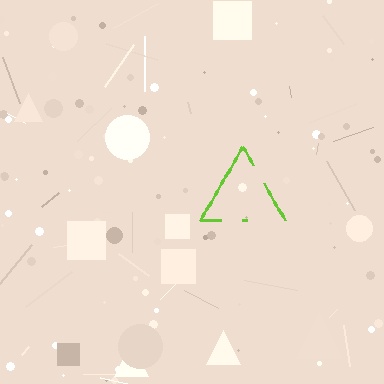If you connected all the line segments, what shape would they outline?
They would outline a triangle.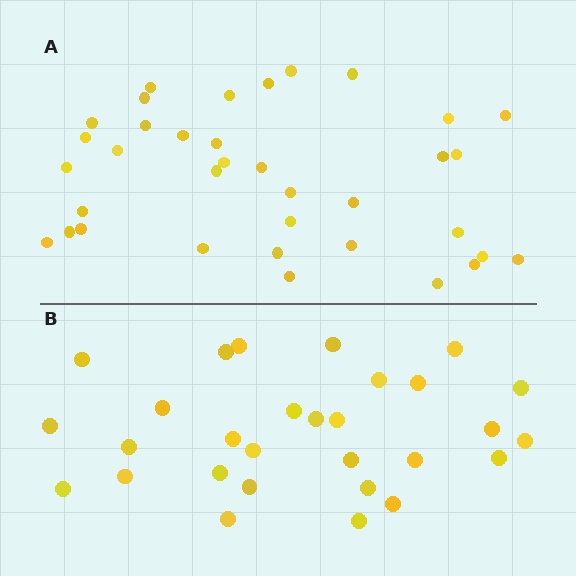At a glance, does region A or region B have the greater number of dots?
Region A (the top region) has more dots.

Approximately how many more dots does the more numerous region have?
Region A has roughly 8 or so more dots than region B.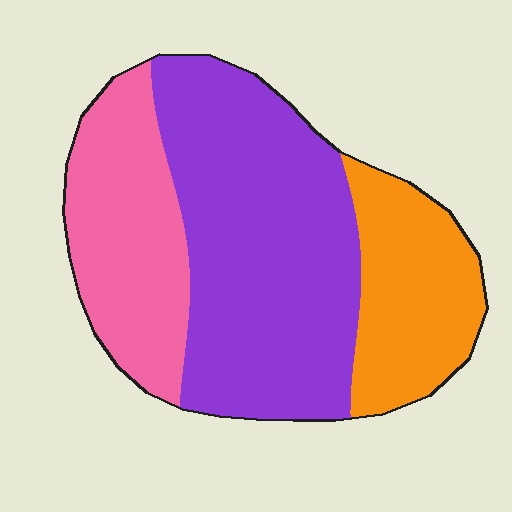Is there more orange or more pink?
Pink.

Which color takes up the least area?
Orange, at roughly 20%.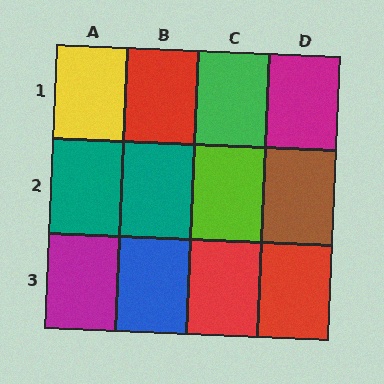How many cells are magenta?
2 cells are magenta.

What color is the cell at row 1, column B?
Red.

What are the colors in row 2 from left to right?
Teal, teal, lime, brown.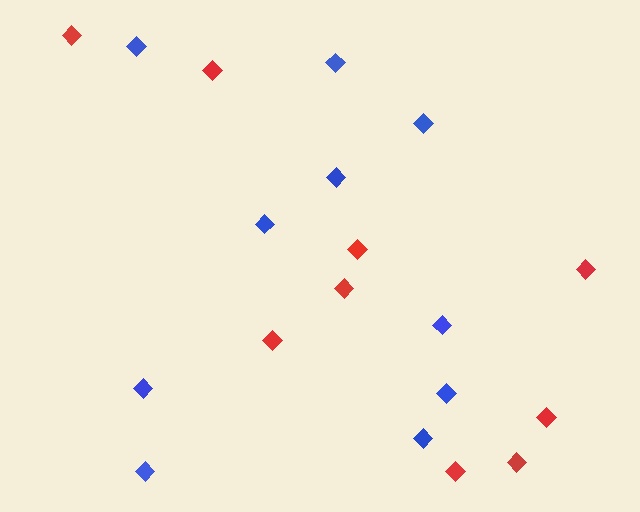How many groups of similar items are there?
There are 2 groups: one group of red diamonds (9) and one group of blue diamonds (10).